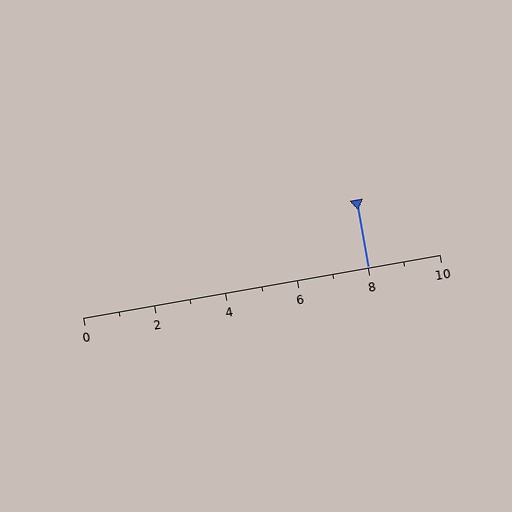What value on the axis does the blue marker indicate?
The marker indicates approximately 8.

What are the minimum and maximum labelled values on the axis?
The axis runs from 0 to 10.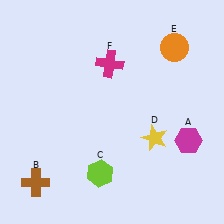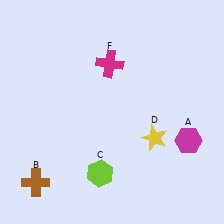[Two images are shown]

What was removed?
The orange circle (E) was removed in Image 2.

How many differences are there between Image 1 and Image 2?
There is 1 difference between the two images.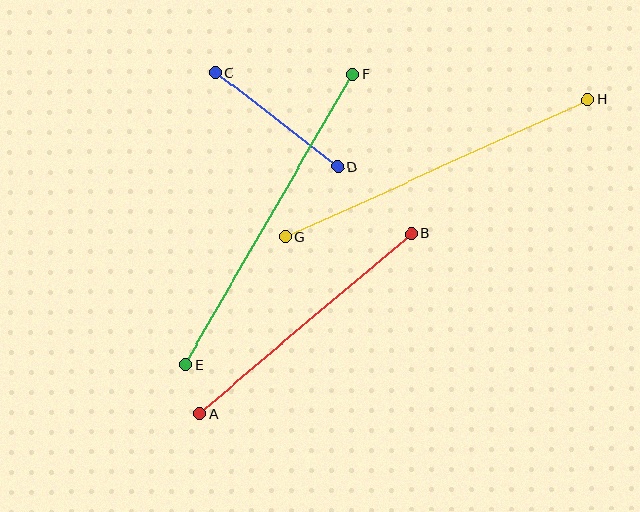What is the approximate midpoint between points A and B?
The midpoint is at approximately (305, 324) pixels.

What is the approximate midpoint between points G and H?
The midpoint is at approximately (437, 168) pixels.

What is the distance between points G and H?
The distance is approximately 332 pixels.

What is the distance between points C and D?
The distance is approximately 155 pixels.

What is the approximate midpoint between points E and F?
The midpoint is at approximately (269, 219) pixels.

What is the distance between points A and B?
The distance is approximately 277 pixels.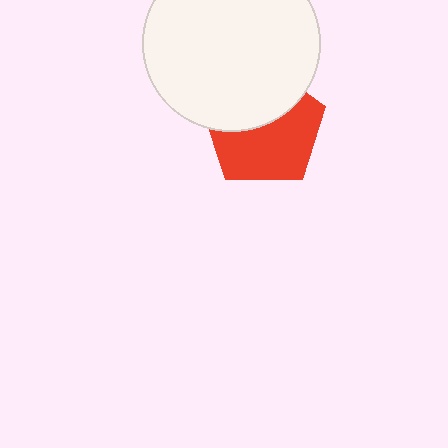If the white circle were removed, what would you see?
You would see the complete red pentagon.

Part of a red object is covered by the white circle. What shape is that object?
It is a pentagon.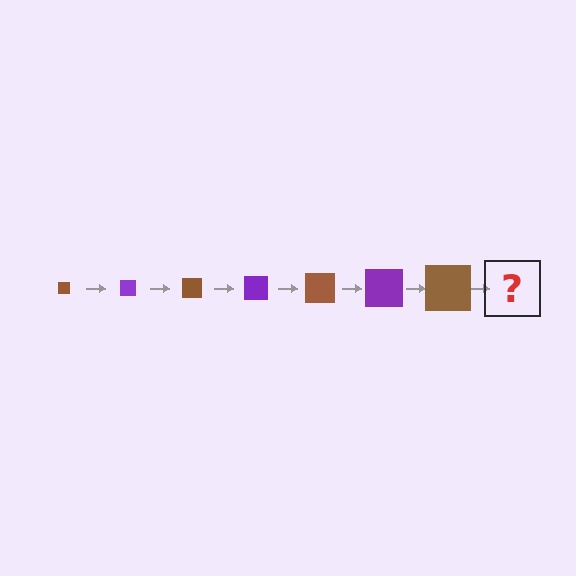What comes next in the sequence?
The next element should be a purple square, larger than the previous one.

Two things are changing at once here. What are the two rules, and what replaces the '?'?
The two rules are that the square grows larger each step and the color cycles through brown and purple. The '?' should be a purple square, larger than the previous one.